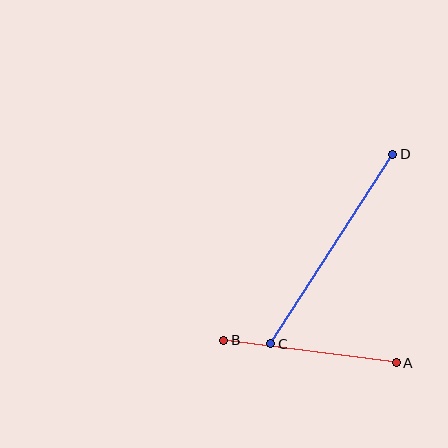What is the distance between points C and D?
The distance is approximately 225 pixels.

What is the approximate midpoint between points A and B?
The midpoint is at approximately (310, 352) pixels.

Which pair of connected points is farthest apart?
Points C and D are farthest apart.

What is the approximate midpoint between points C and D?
The midpoint is at approximately (332, 249) pixels.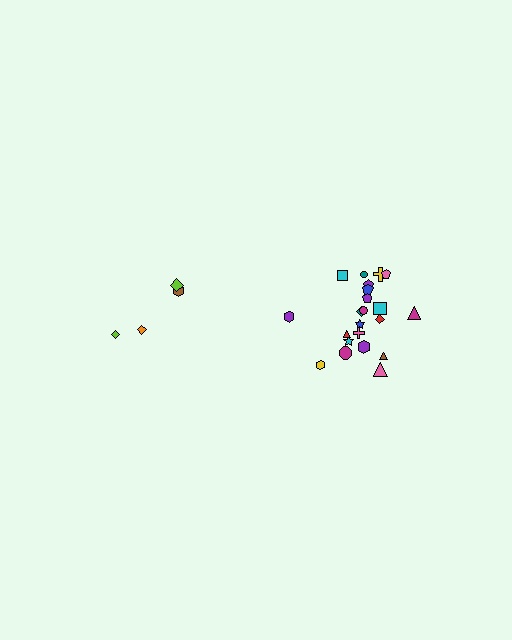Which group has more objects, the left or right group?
The right group.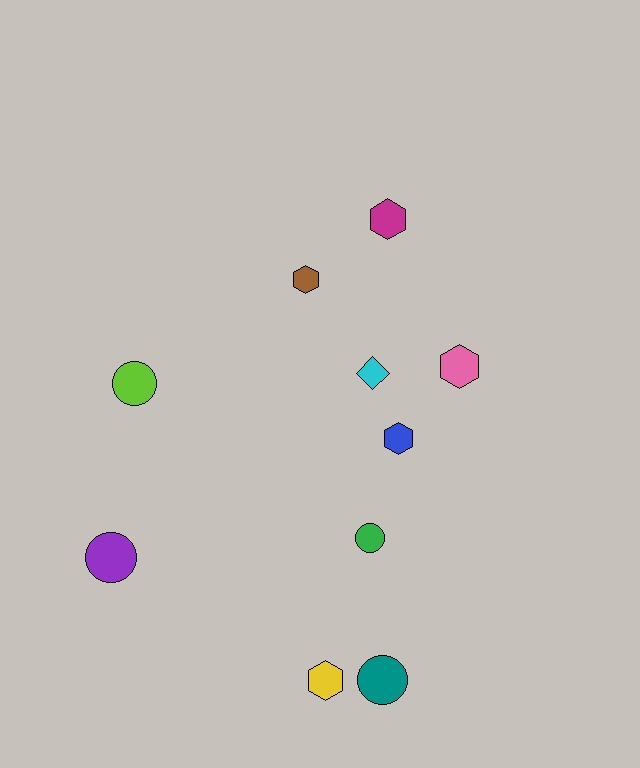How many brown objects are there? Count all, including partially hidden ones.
There is 1 brown object.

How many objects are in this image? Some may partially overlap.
There are 10 objects.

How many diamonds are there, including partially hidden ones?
There is 1 diamond.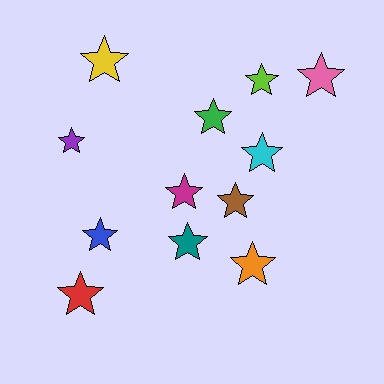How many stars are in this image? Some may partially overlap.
There are 12 stars.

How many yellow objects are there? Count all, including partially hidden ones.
There is 1 yellow object.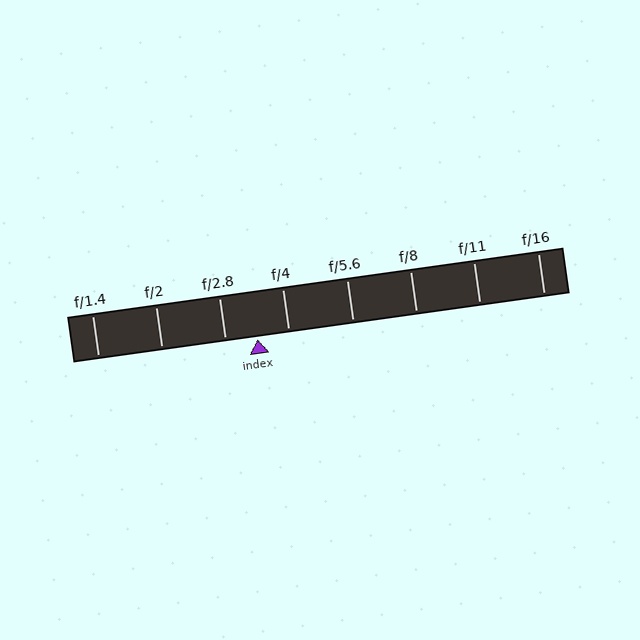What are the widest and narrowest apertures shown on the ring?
The widest aperture shown is f/1.4 and the narrowest is f/16.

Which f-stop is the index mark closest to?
The index mark is closest to f/2.8.